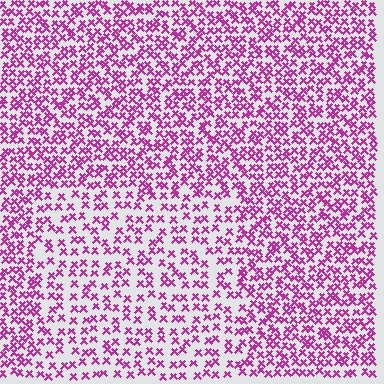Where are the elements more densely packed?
The elements are more densely packed outside the rectangle boundary.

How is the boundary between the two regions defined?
The boundary is defined by a change in element density (approximately 1.7x ratio). All elements are the same color, size, and shape.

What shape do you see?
I see a rectangle.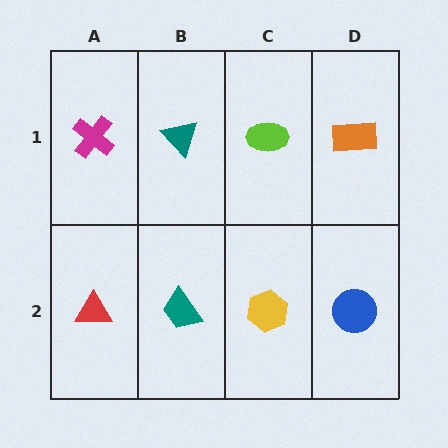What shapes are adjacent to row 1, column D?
A blue circle (row 2, column D), a lime ellipse (row 1, column C).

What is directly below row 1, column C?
A yellow hexagon.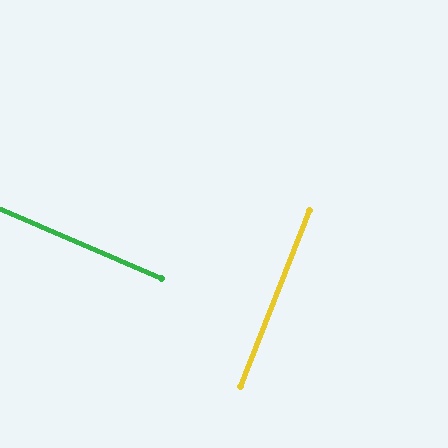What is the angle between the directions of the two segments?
Approximately 89 degrees.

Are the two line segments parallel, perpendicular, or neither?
Perpendicular — they meet at approximately 89°.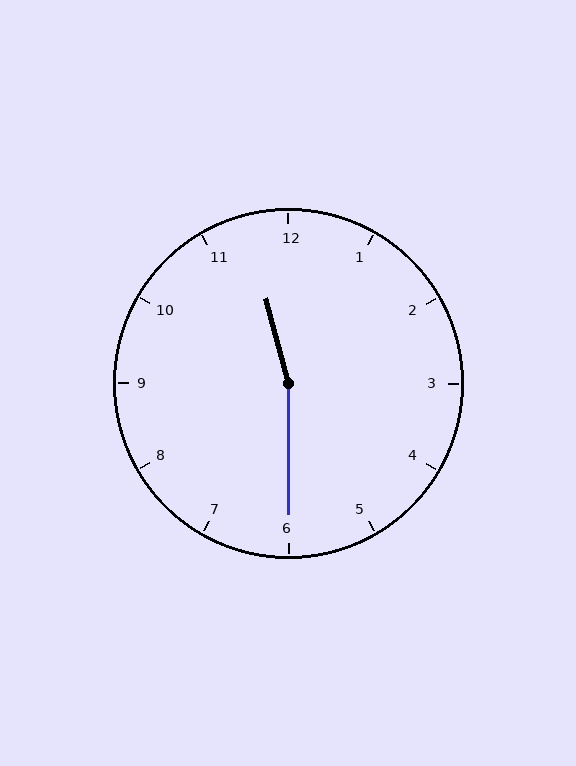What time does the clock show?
11:30.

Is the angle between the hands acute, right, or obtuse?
It is obtuse.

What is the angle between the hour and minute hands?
Approximately 165 degrees.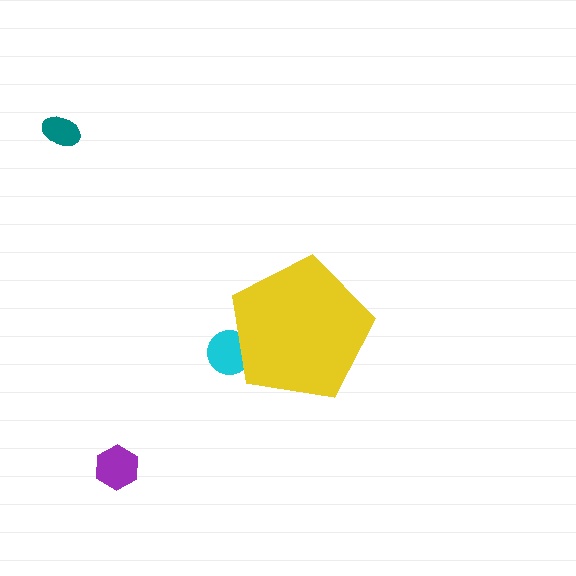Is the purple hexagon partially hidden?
No, the purple hexagon is fully visible.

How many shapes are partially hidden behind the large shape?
1 shape is partially hidden.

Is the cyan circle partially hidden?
Yes, the cyan circle is partially hidden behind the yellow pentagon.